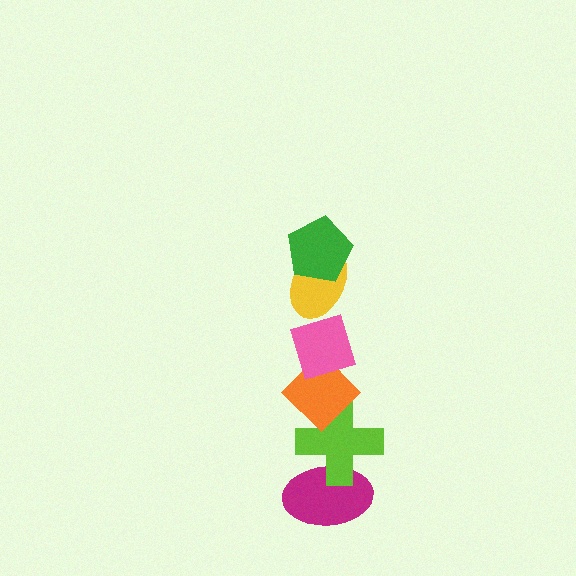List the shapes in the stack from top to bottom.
From top to bottom: the green pentagon, the yellow ellipse, the pink diamond, the orange diamond, the lime cross, the magenta ellipse.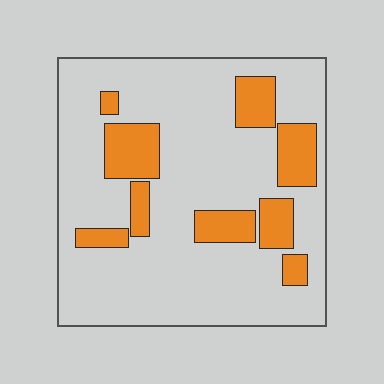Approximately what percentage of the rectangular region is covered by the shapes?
Approximately 20%.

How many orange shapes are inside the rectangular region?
9.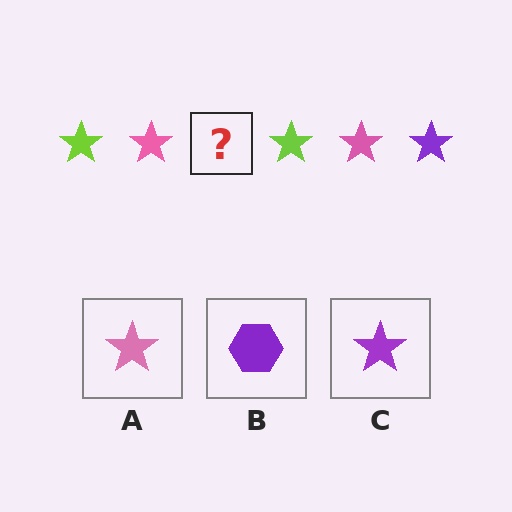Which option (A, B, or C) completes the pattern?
C.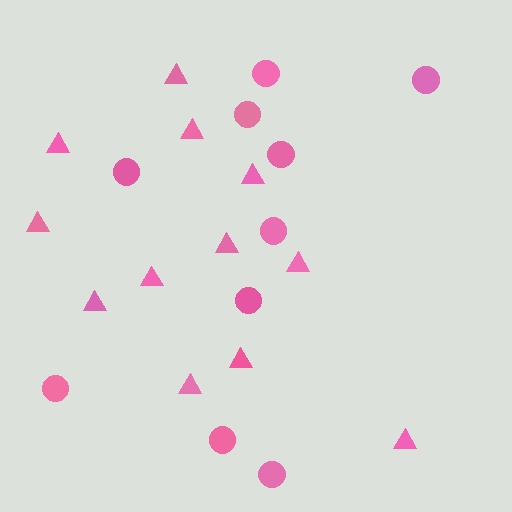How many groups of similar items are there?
There are 2 groups: one group of circles (10) and one group of triangles (12).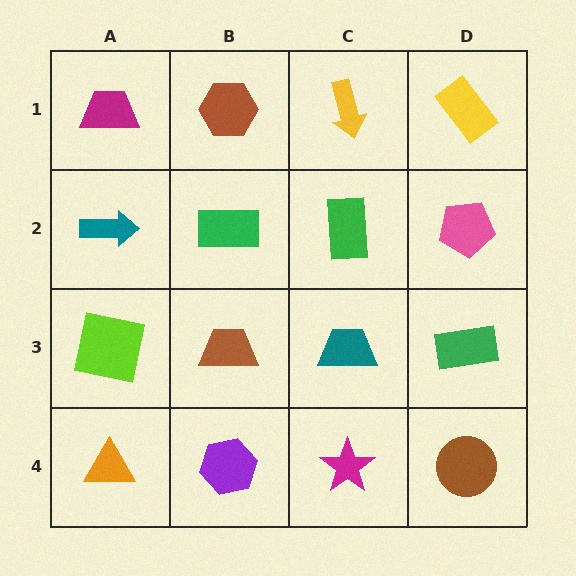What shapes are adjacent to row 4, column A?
A lime square (row 3, column A), a purple hexagon (row 4, column B).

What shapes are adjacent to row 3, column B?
A green rectangle (row 2, column B), a purple hexagon (row 4, column B), a lime square (row 3, column A), a teal trapezoid (row 3, column C).